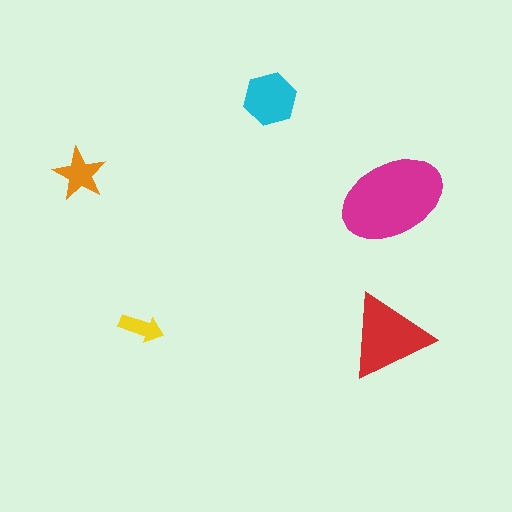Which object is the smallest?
The yellow arrow.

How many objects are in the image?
There are 5 objects in the image.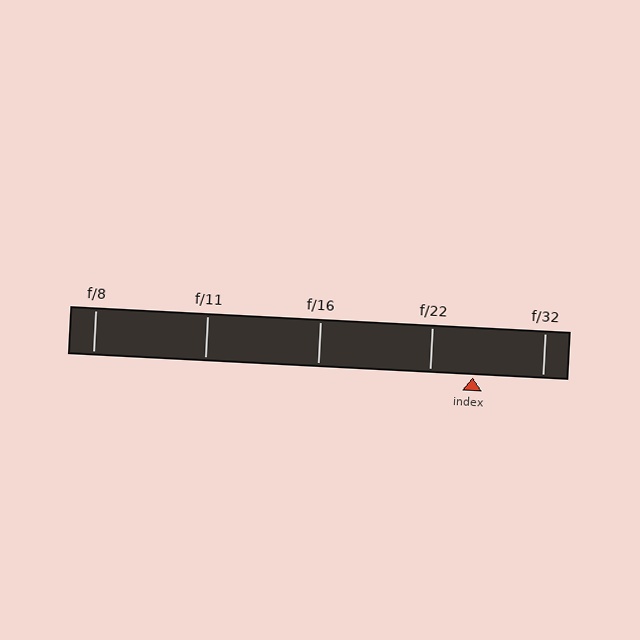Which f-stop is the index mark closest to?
The index mark is closest to f/22.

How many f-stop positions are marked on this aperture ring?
There are 5 f-stop positions marked.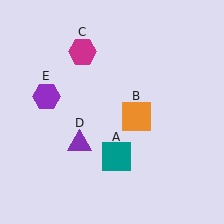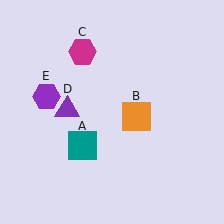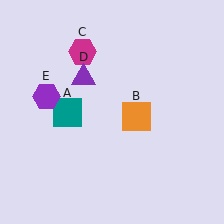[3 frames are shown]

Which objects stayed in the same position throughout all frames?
Orange square (object B) and magenta hexagon (object C) and purple hexagon (object E) remained stationary.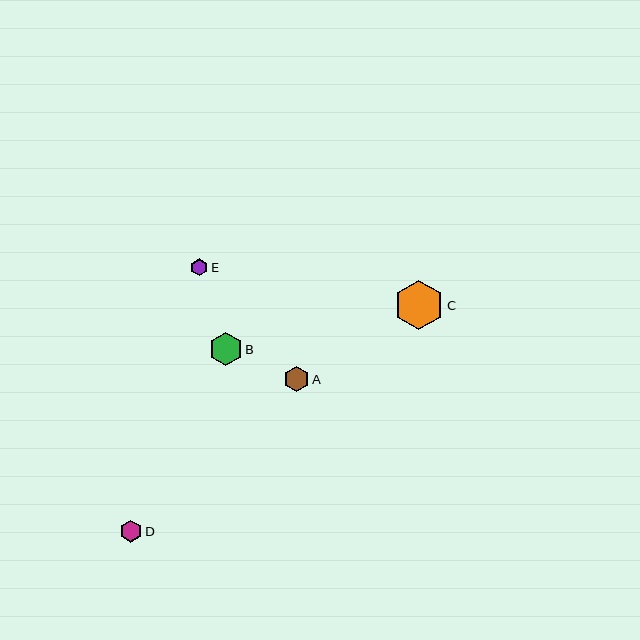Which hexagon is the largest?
Hexagon C is the largest with a size of approximately 49 pixels.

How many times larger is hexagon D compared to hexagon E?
Hexagon D is approximately 1.3 times the size of hexagon E.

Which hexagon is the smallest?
Hexagon E is the smallest with a size of approximately 17 pixels.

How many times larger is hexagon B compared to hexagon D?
Hexagon B is approximately 1.5 times the size of hexagon D.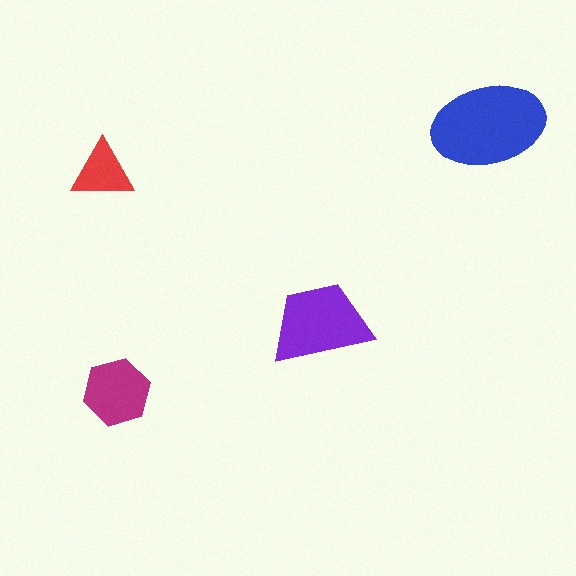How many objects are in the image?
There are 4 objects in the image.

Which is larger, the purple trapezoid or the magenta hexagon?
The purple trapezoid.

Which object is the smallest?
The red triangle.